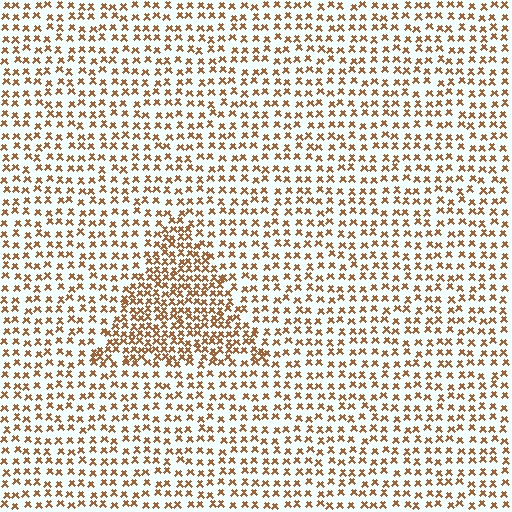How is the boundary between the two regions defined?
The boundary is defined by a change in element density (approximately 1.8x ratio). All elements are the same color, size, and shape.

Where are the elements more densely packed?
The elements are more densely packed inside the triangle boundary.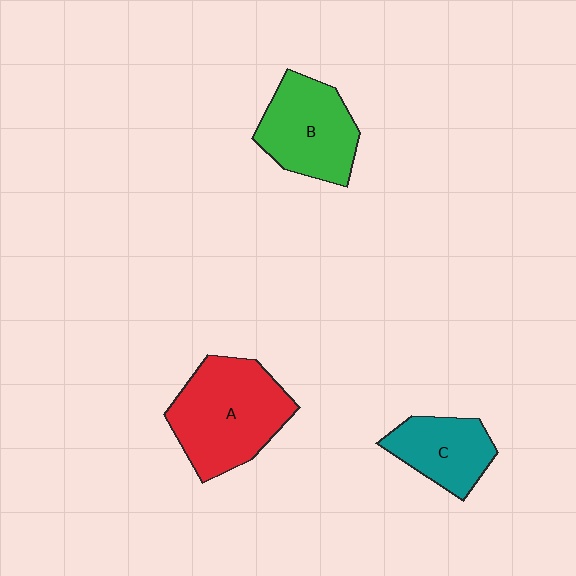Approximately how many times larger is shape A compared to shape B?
Approximately 1.3 times.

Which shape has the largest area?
Shape A (red).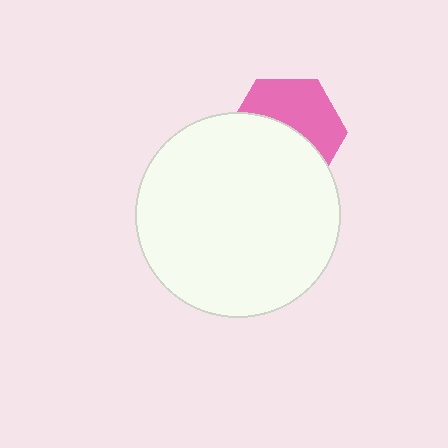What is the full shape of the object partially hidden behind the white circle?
The partially hidden object is a pink hexagon.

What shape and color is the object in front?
The object in front is a white circle.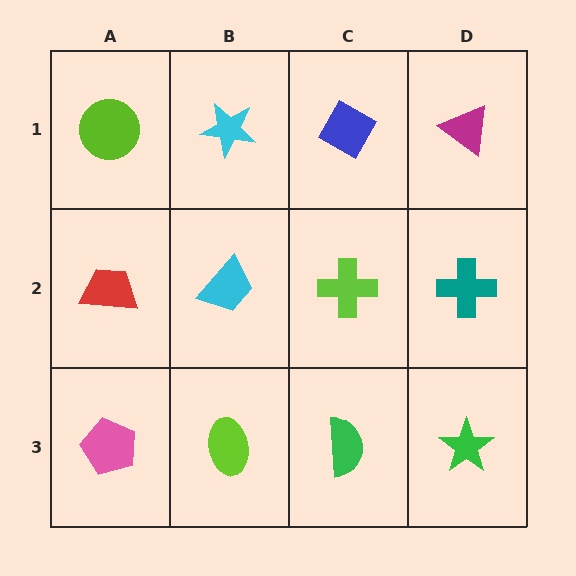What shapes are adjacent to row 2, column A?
A lime circle (row 1, column A), a pink pentagon (row 3, column A), a cyan trapezoid (row 2, column B).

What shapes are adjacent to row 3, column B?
A cyan trapezoid (row 2, column B), a pink pentagon (row 3, column A), a green semicircle (row 3, column C).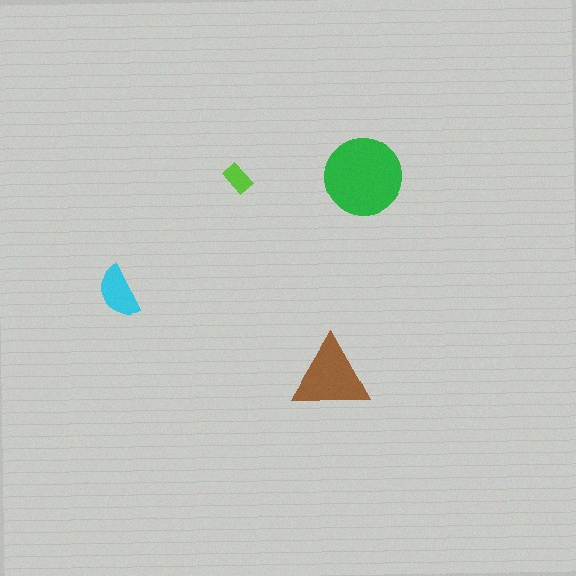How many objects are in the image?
There are 4 objects in the image.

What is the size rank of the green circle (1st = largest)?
1st.